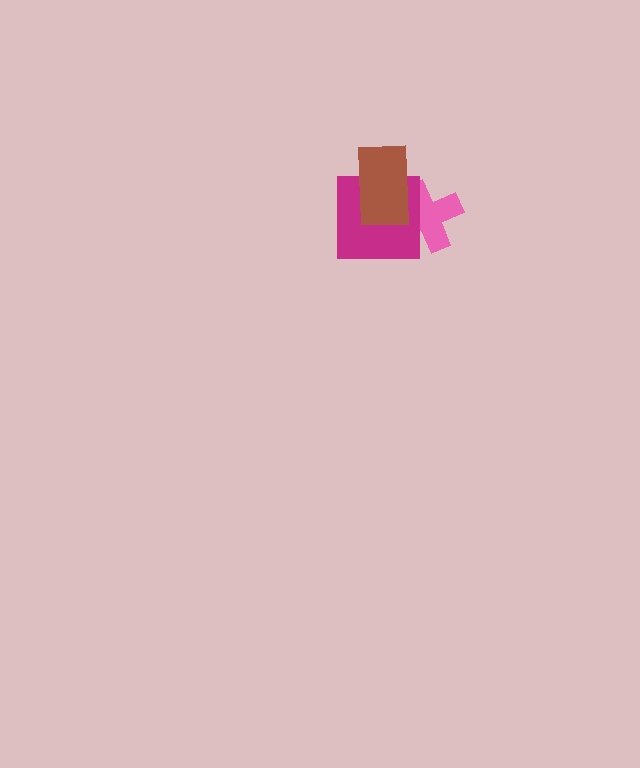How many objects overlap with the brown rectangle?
2 objects overlap with the brown rectangle.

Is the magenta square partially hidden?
Yes, it is partially covered by another shape.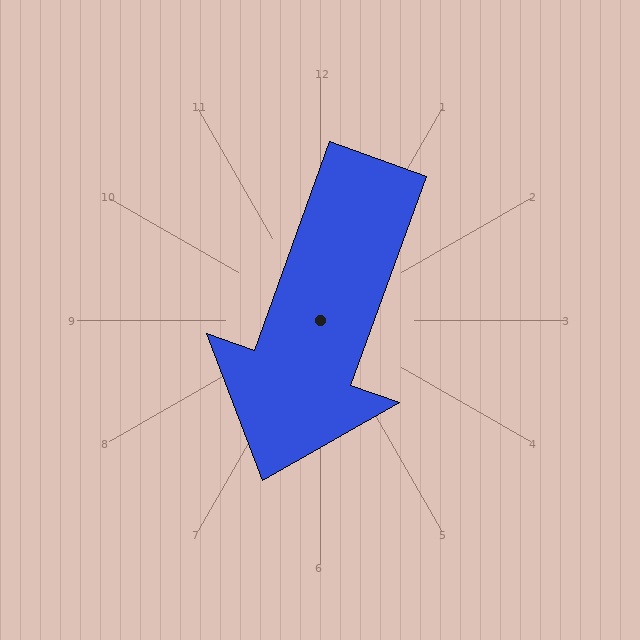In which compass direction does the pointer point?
South.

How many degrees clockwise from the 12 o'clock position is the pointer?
Approximately 200 degrees.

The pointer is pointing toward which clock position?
Roughly 7 o'clock.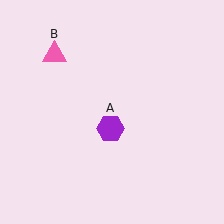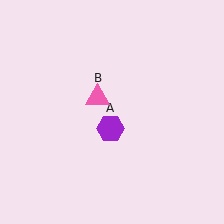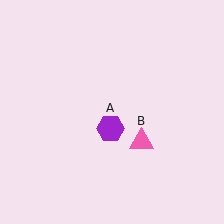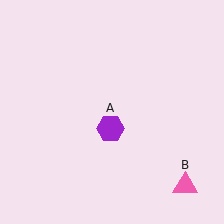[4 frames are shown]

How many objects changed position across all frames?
1 object changed position: pink triangle (object B).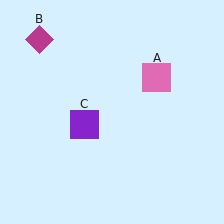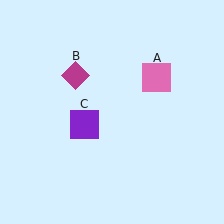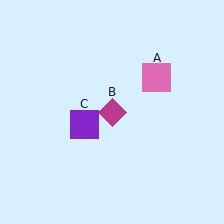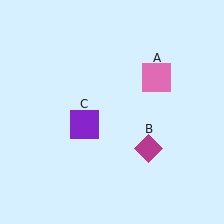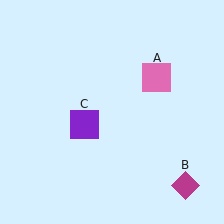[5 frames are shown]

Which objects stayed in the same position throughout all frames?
Pink square (object A) and purple square (object C) remained stationary.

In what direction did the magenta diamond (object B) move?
The magenta diamond (object B) moved down and to the right.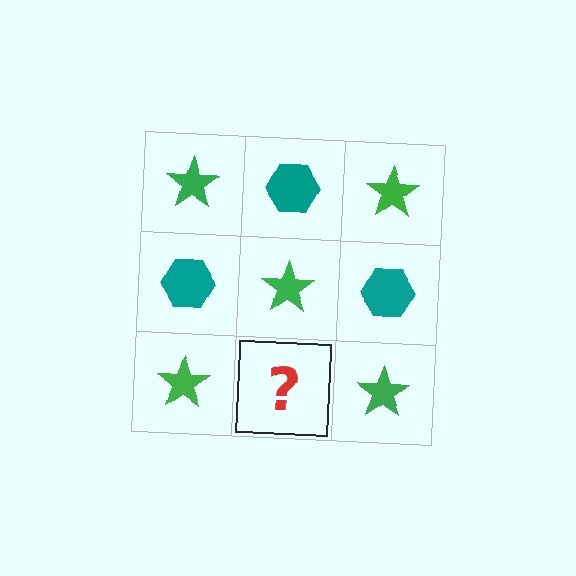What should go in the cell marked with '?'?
The missing cell should contain a teal hexagon.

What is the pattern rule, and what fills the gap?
The rule is that it alternates green star and teal hexagon in a checkerboard pattern. The gap should be filled with a teal hexagon.